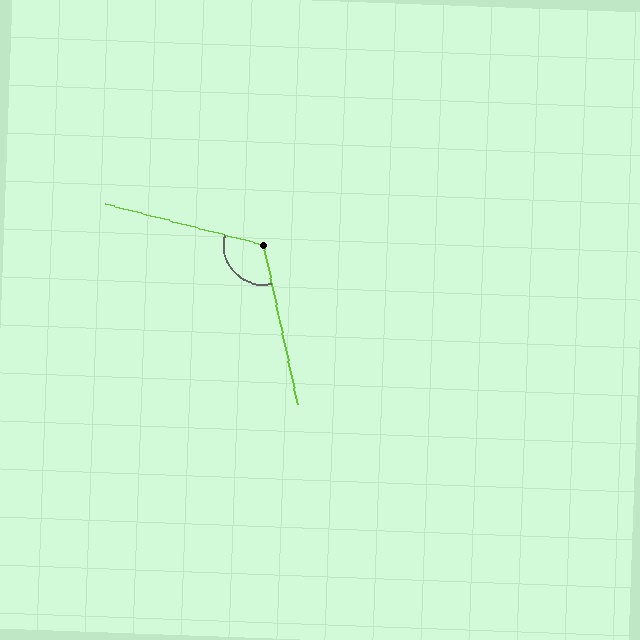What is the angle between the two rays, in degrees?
Approximately 117 degrees.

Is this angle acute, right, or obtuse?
It is obtuse.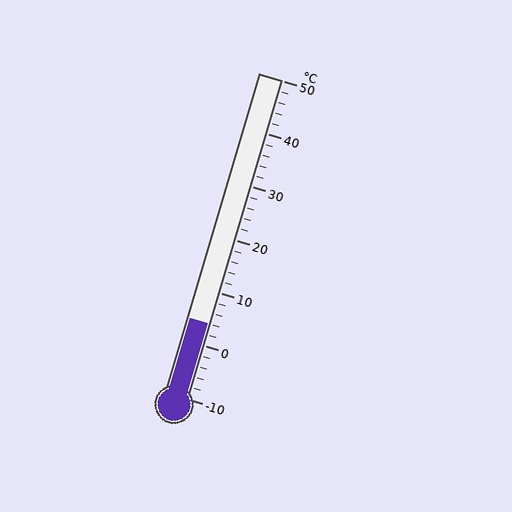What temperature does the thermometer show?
The thermometer shows approximately 4°C.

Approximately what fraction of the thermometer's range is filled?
The thermometer is filled to approximately 25% of its range.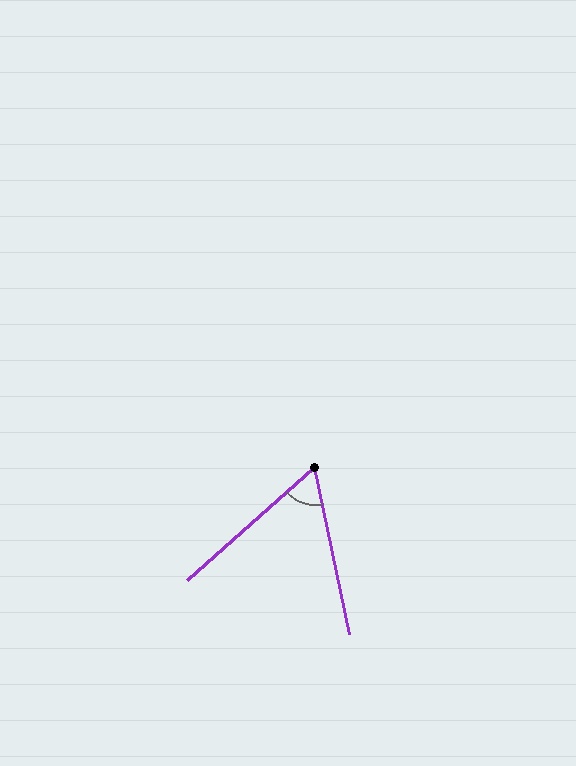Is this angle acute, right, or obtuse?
It is acute.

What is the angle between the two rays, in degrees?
Approximately 60 degrees.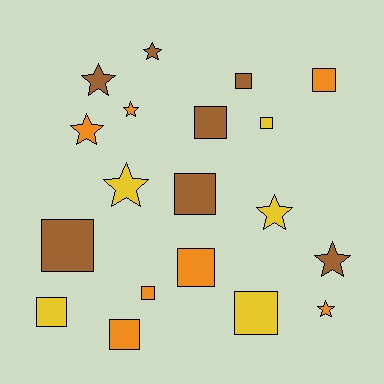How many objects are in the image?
There are 19 objects.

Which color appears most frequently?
Brown, with 7 objects.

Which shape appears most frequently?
Square, with 11 objects.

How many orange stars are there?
There are 3 orange stars.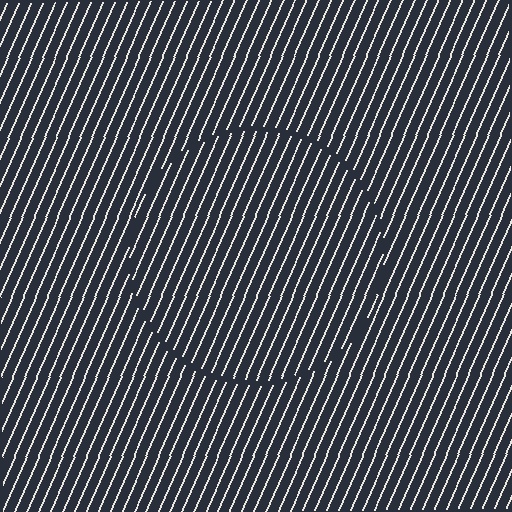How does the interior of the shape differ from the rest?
The interior of the shape contains the same grating, shifted by half a period — the contour is defined by the phase discontinuity where line-ends from the inner and outer gratings abut.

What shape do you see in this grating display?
An illusory circle. The interior of the shape contains the same grating, shifted by half a period — the contour is defined by the phase discontinuity where line-ends from the inner and outer gratings abut.